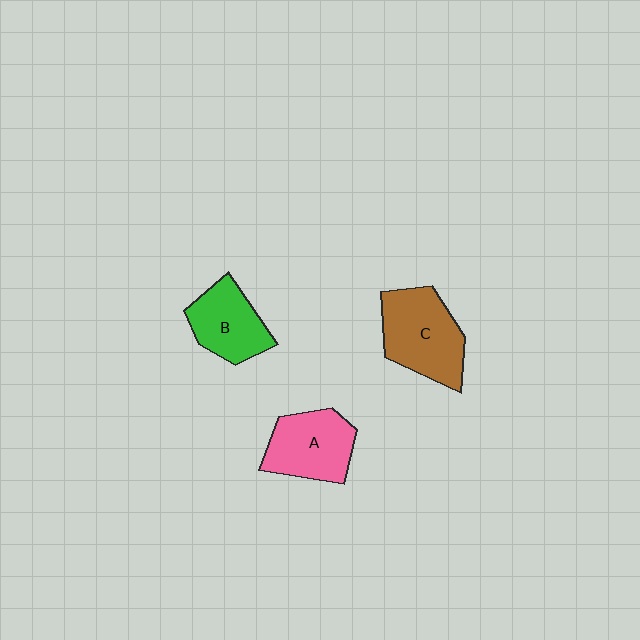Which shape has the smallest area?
Shape B (green).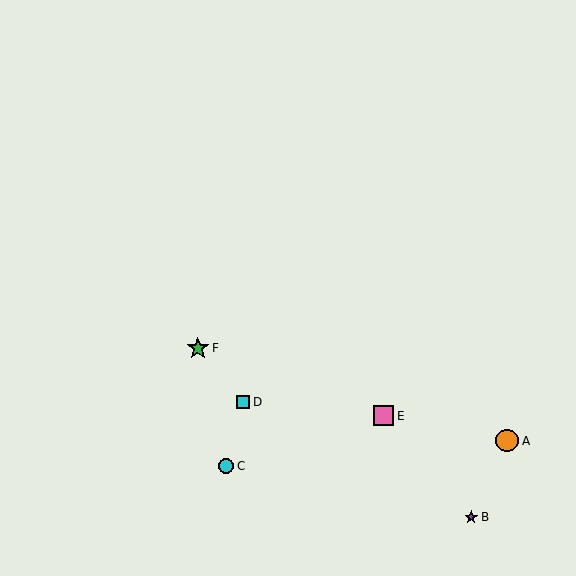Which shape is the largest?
The orange circle (labeled A) is the largest.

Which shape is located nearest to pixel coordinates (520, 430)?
The orange circle (labeled A) at (507, 441) is nearest to that location.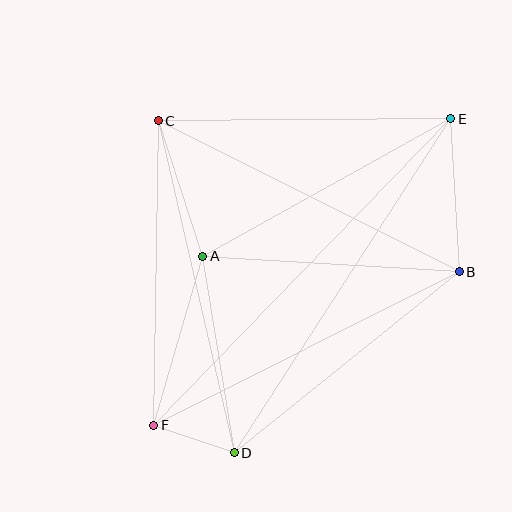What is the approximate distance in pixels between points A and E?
The distance between A and E is approximately 284 pixels.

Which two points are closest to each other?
Points D and F are closest to each other.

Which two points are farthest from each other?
Points E and F are farthest from each other.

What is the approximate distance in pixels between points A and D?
The distance between A and D is approximately 199 pixels.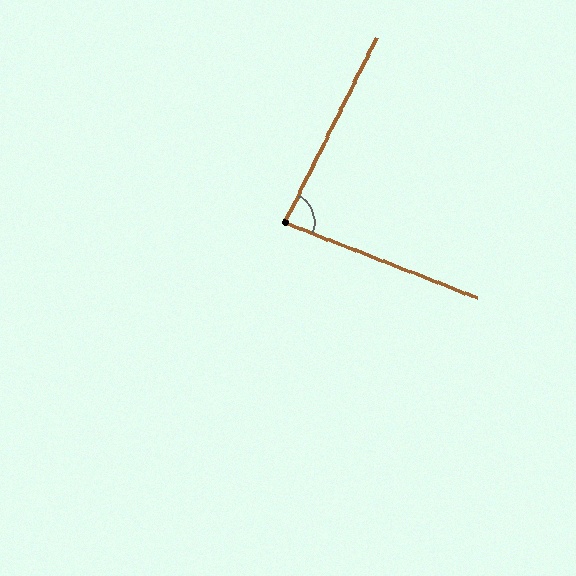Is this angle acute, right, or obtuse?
It is approximately a right angle.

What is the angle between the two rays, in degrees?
Approximately 85 degrees.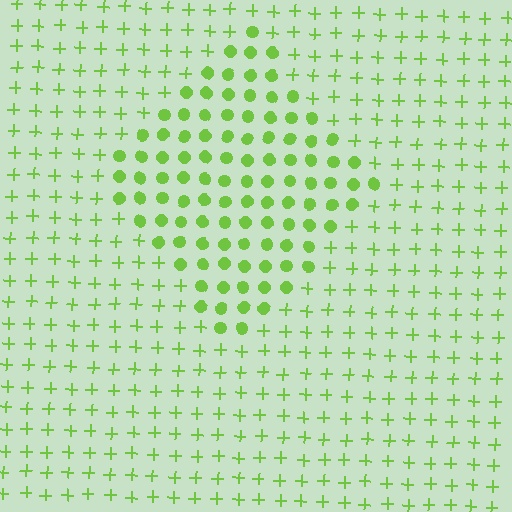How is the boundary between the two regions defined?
The boundary is defined by a change in element shape: circles inside vs. plus signs outside. All elements share the same color and spacing.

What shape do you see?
I see a diamond.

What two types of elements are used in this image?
The image uses circles inside the diamond region and plus signs outside it.